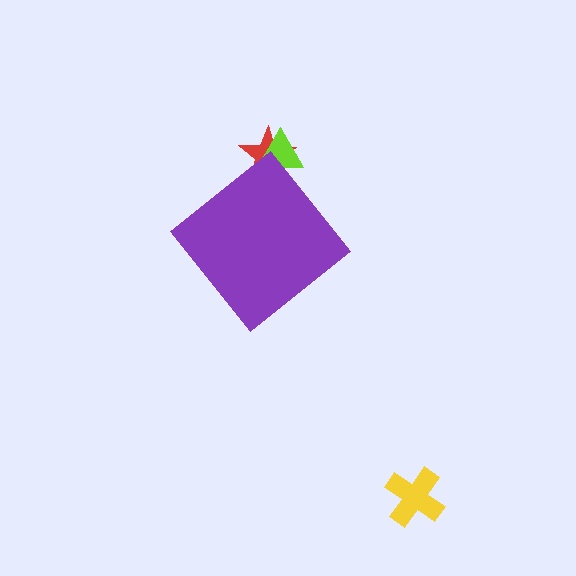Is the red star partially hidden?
Yes, the red star is partially hidden behind the purple diamond.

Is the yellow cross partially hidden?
No, the yellow cross is fully visible.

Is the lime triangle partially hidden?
Yes, the lime triangle is partially hidden behind the purple diamond.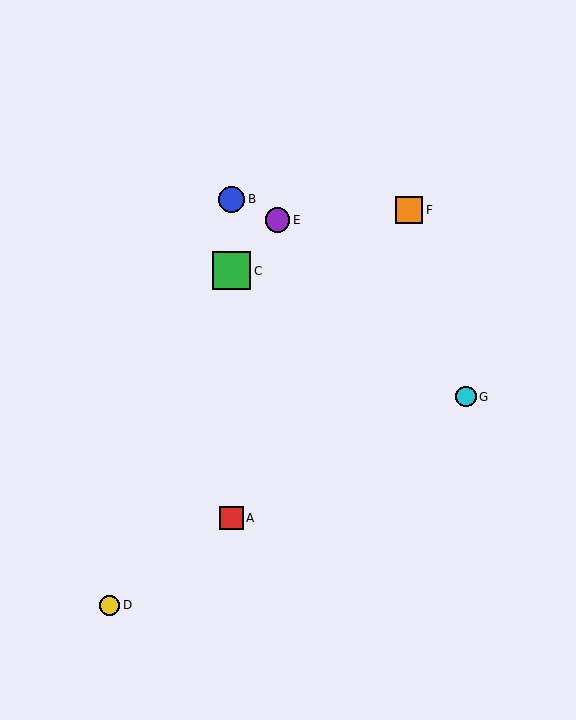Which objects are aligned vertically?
Objects A, B, C are aligned vertically.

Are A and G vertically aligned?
No, A is at x≈232 and G is at x≈466.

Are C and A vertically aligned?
Yes, both are at x≈232.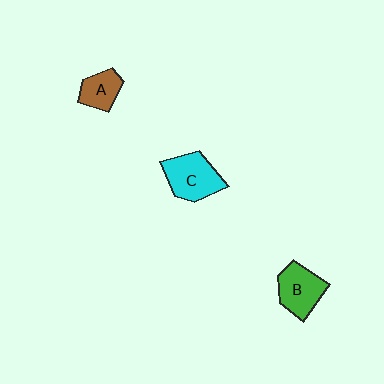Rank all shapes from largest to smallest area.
From largest to smallest: C (cyan), B (green), A (brown).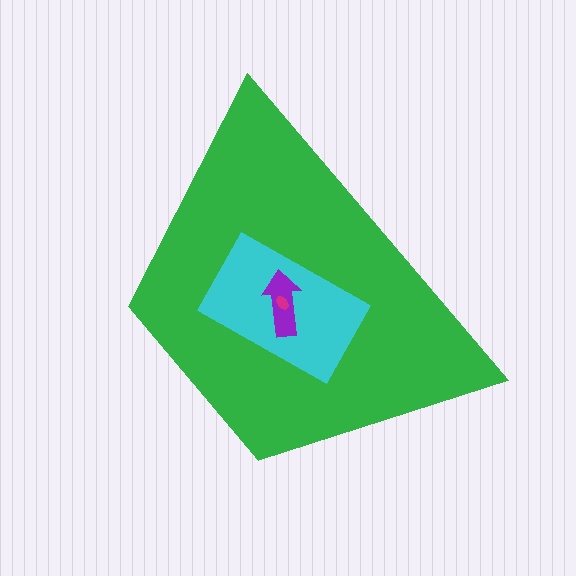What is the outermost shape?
The green trapezoid.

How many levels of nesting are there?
4.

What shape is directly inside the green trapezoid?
The cyan rectangle.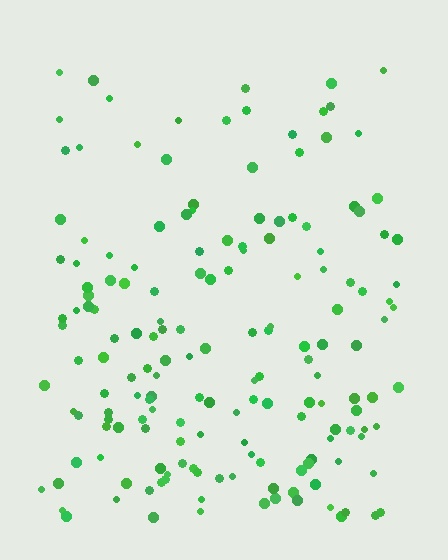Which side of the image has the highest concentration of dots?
The bottom.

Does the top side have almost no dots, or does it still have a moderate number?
Still a moderate number, just noticeably fewer than the bottom.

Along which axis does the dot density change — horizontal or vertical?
Vertical.